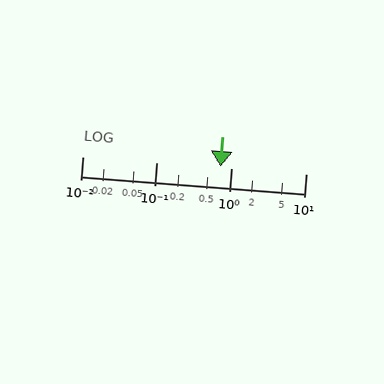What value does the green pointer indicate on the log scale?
The pointer indicates approximately 0.71.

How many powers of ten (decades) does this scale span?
The scale spans 3 decades, from 0.01 to 10.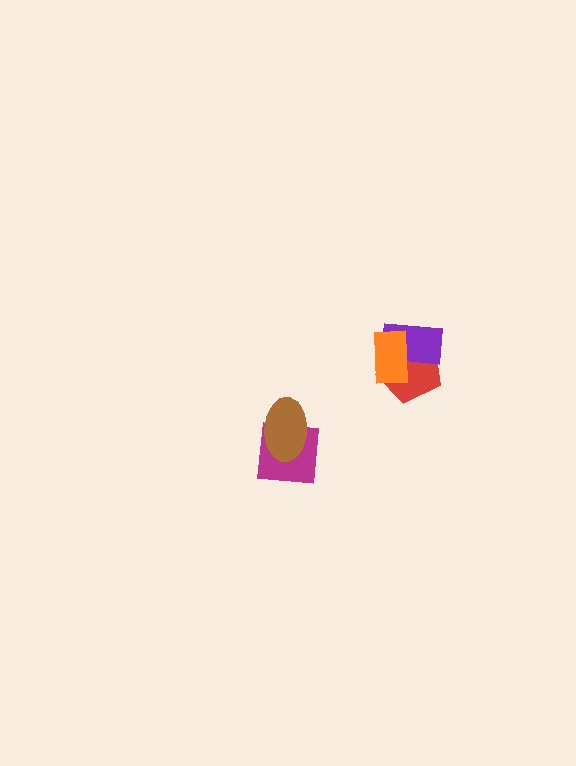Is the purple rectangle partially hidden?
Yes, it is partially covered by another shape.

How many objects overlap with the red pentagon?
2 objects overlap with the red pentagon.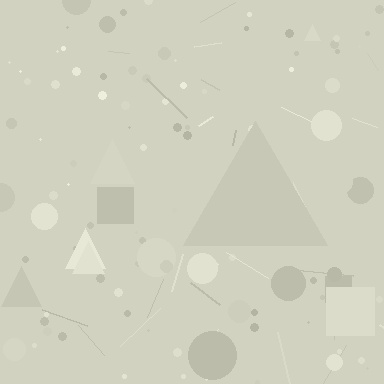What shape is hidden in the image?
A triangle is hidden in the image.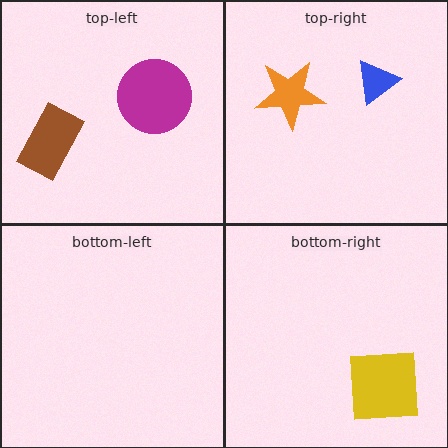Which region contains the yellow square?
The bottom-right region.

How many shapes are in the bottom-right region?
1.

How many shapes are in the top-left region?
2.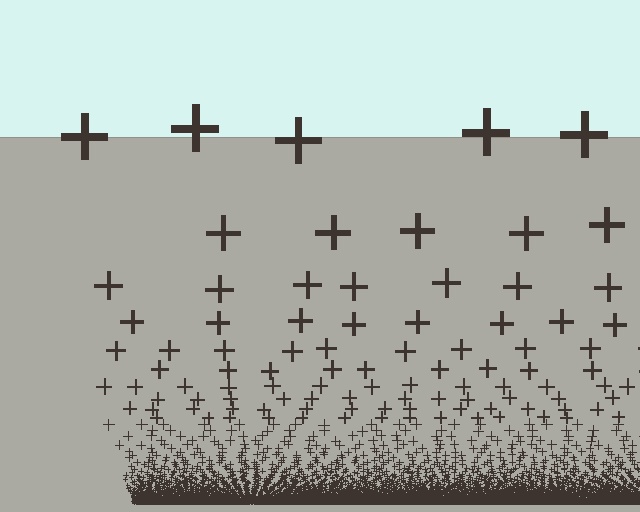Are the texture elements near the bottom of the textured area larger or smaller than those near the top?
Smaller. The gradient is inverted — elements near the bottom are smaller and denser.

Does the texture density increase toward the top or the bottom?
Density increases toward the bottom.